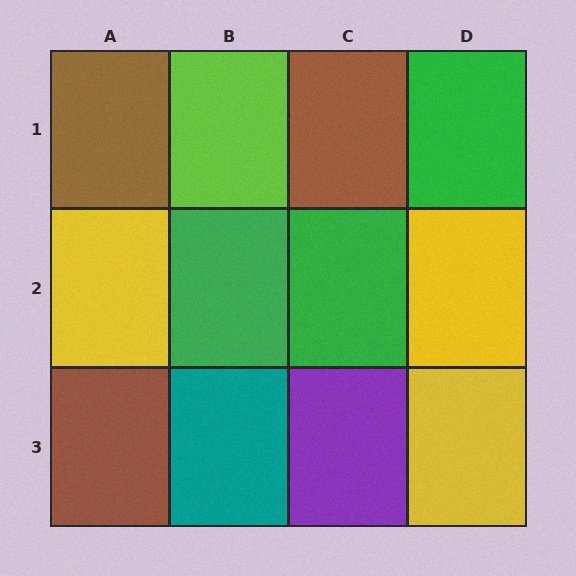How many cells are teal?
1 cell is teal.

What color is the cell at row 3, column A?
Brown.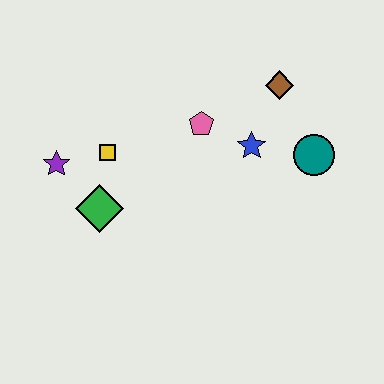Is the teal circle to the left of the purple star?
No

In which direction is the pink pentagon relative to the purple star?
The pink pentagon is to the right of the purple star.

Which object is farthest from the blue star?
The purple star is farthest from the blue star.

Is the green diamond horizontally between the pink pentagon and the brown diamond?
No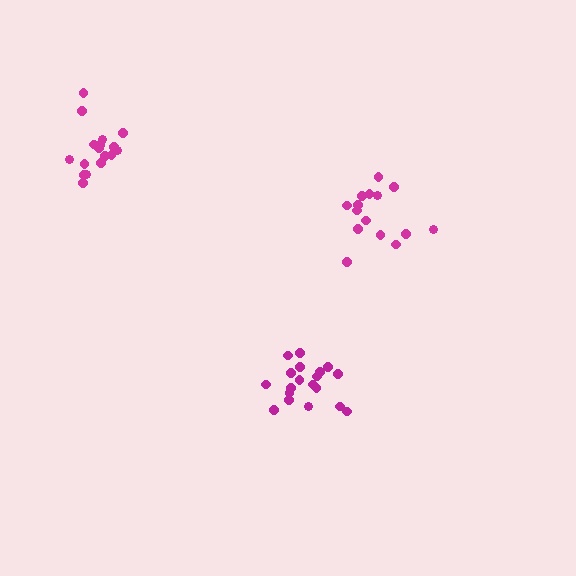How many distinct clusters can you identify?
There are 3 distinct clusters.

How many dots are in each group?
Group 1: 19 dots, Group 2: 15 dots, Group 3: 17 dots (51 total).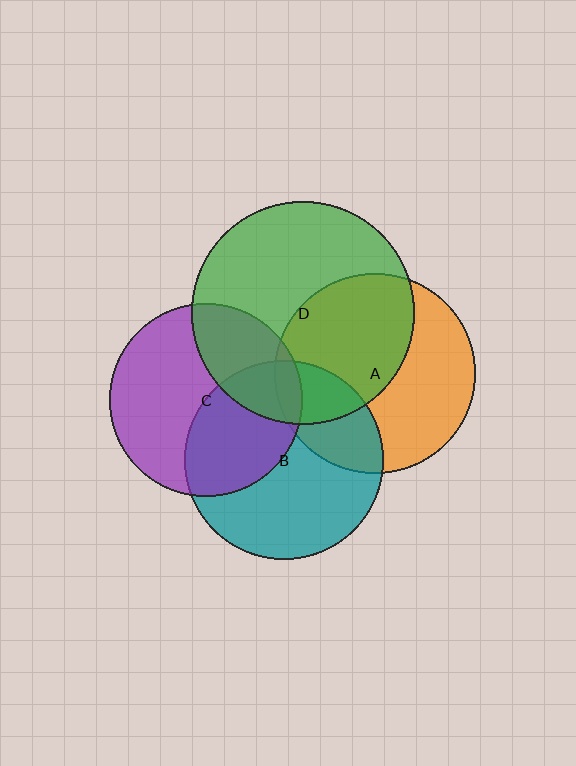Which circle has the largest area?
Circle D (green).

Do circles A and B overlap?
Yes.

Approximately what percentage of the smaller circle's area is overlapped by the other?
Approximately 25%.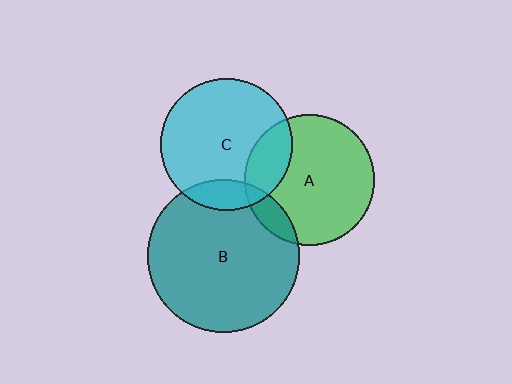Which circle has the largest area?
Circle B (teal).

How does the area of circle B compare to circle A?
Approximately 1.4 times.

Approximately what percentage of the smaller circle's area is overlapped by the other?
Approximately 10%.